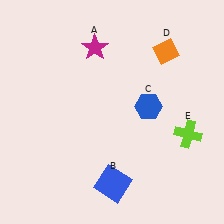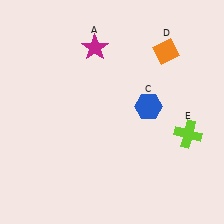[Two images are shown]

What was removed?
The blue square (B) was removed in Image 2.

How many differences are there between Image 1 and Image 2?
There is 1 difference between the two images.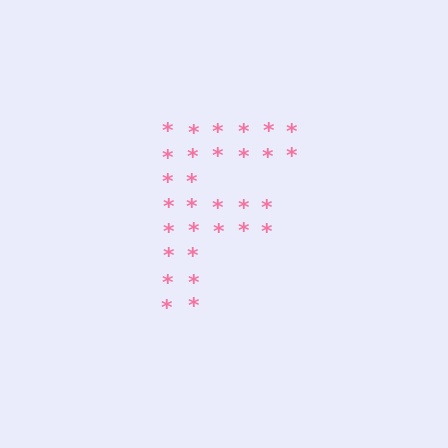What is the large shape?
The large shape is the letter F.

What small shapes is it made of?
It is made of small asterisks.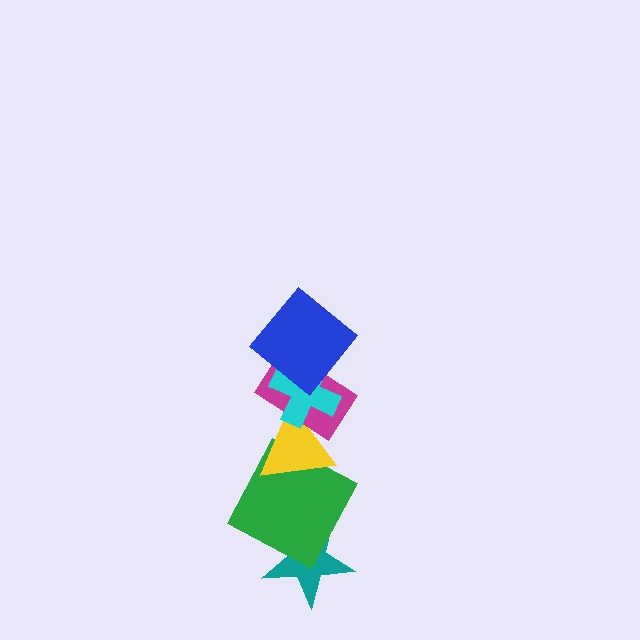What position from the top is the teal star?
The teal star is 6th from the top.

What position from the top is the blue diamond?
The blue diamond is 1st from the top.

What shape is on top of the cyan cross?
The blue diamond is on top of the cyan cross.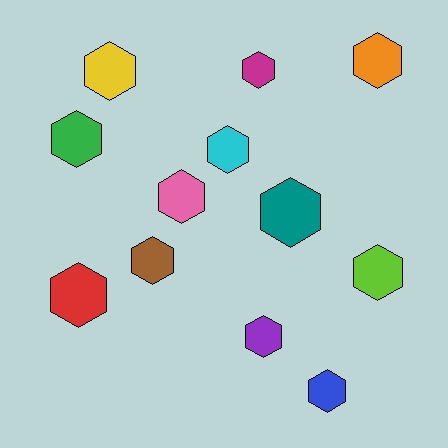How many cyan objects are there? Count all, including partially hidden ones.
There is 1 cyan object.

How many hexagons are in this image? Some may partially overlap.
There are 12 hexagons.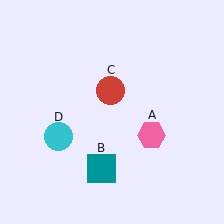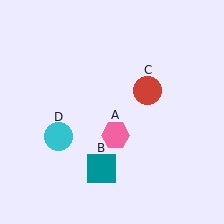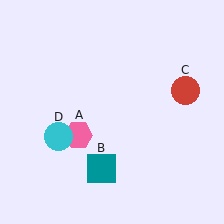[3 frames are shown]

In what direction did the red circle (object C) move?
The red circle (object C) moved right.